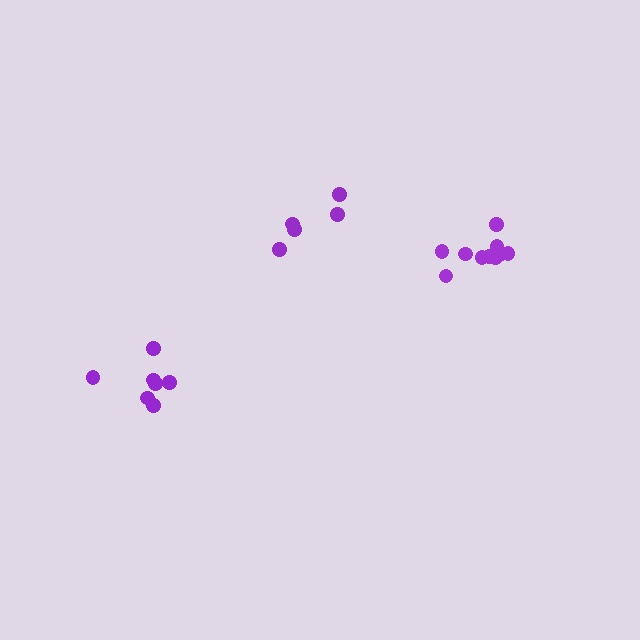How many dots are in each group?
Group 1: 7 dots, Group 2: 10 dots, Group 3: 5 dots (22 total).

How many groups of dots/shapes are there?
There are 3 groups.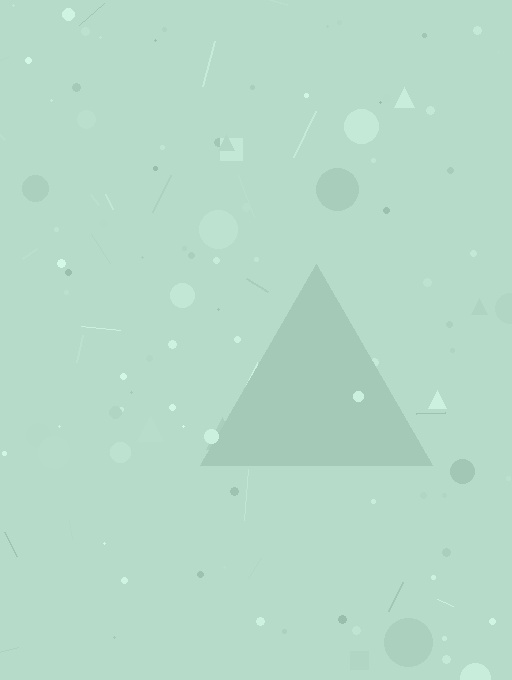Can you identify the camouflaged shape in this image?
The camouflaged shape is a triangle.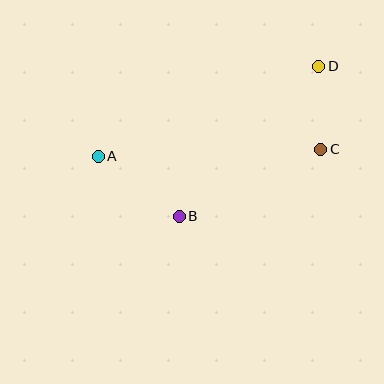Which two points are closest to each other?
Points C and D are closest to each other.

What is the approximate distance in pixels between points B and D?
The distance between B and D is approximately 205 pixels.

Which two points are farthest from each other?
Points A and D are farthest from each other.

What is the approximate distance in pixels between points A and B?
The distance between A and B is approximately 101 pixels.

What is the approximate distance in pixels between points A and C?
The distance between A and C is approximately 222 pixels.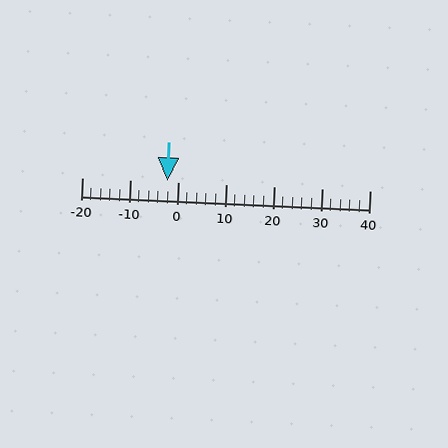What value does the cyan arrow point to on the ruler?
The cyan arrow points to approximately -2.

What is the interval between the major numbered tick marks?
The major tick marks are spaced 10 units apart.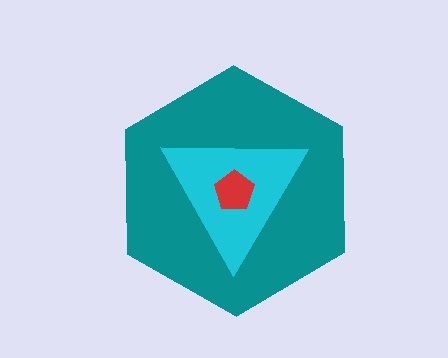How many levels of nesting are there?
3.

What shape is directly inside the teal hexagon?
The cyan triangle.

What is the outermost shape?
The teal hexagon.